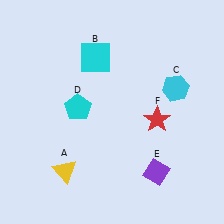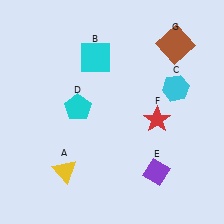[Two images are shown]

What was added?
A brown square (G) was added in Image 2.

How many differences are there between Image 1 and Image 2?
There is 1 difference between the two images.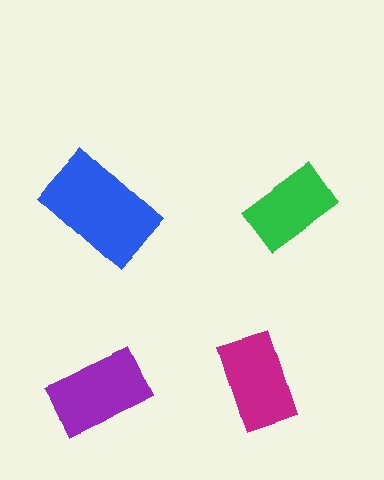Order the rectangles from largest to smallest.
the blue one, the purple one, the magenta one, the green one.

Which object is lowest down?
The purple rectangle is bottommost.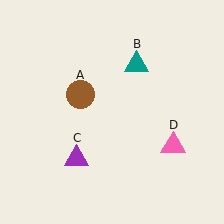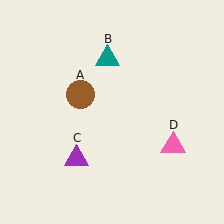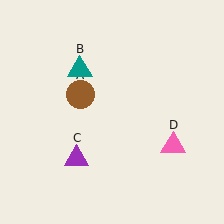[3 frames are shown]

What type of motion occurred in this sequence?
The teal triangle (object B) rotated counterclockwise around the center of the scene.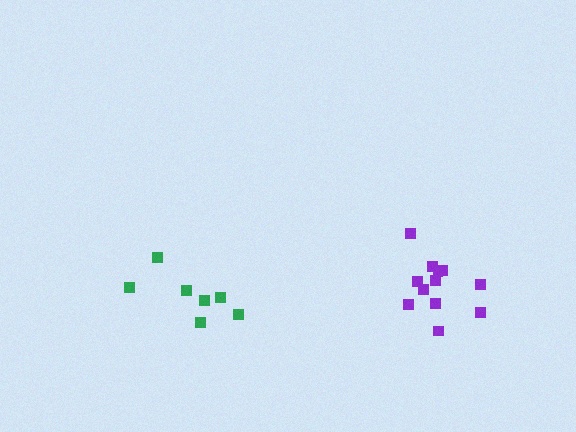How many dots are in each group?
Group 1: 7 dots, Group 2: 12 dots (19 total).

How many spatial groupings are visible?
There are 2 spatial groupings.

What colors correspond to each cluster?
The clusters are colored: green, purple.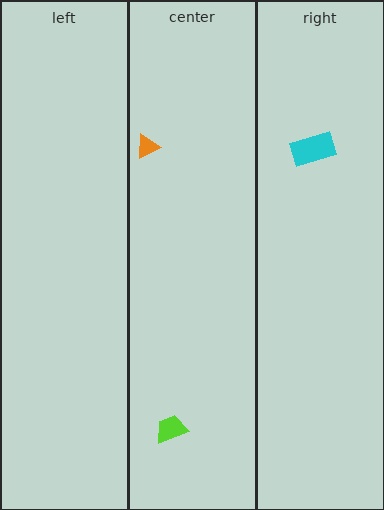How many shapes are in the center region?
2.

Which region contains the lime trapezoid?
The center region.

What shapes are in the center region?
The orange triangle, the lime trapezoid.